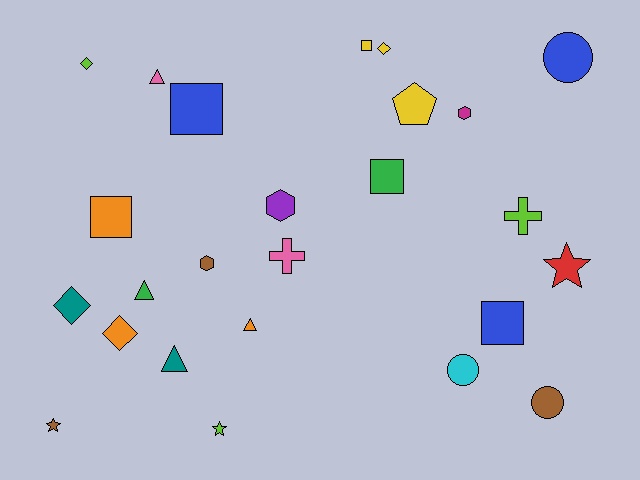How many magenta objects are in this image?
There is 1 magenta object.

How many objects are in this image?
There are 25 objects.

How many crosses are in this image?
There are 2 crosses.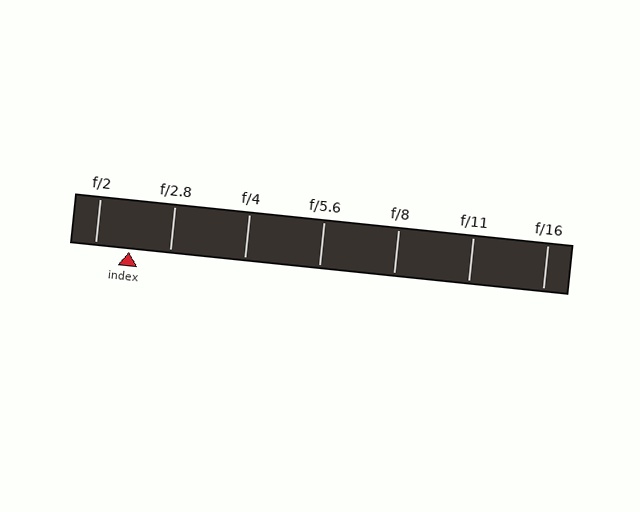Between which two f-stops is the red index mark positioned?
The index mark is between f/2 and f/2.8.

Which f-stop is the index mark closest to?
The index mark is closest to f/2.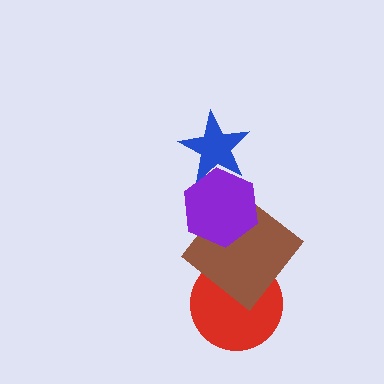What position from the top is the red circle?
The red circle is 4th from the top.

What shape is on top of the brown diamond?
The purple hexagon is on top of the brown diamond.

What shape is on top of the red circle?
The brown diamond is on top of the red circle.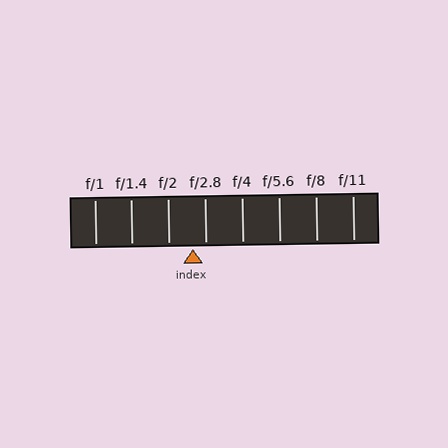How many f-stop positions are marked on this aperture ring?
There are 8 f-stop positions marked.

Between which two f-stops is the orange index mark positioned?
The index mark is between f/2 and f/2.8.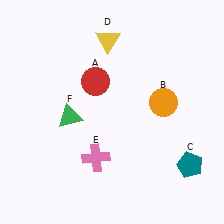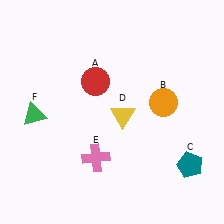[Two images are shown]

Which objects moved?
The objects that moved are: the yellow triangle (D), the green triangle (F).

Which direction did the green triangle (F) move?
The green triangle (F) moved left.